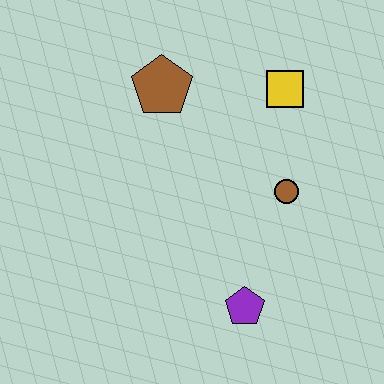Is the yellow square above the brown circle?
Yes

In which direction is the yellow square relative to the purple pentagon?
The yellow square is above the purple pentagon.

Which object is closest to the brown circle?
The yellow square is closest to the brown circle.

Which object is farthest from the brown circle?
The brown pentagon is farthest from the brown circle.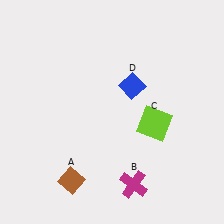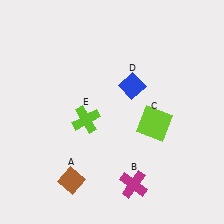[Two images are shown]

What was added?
A lime cross (E) was added in Image 2.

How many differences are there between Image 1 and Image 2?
There is 1 difference between the two images.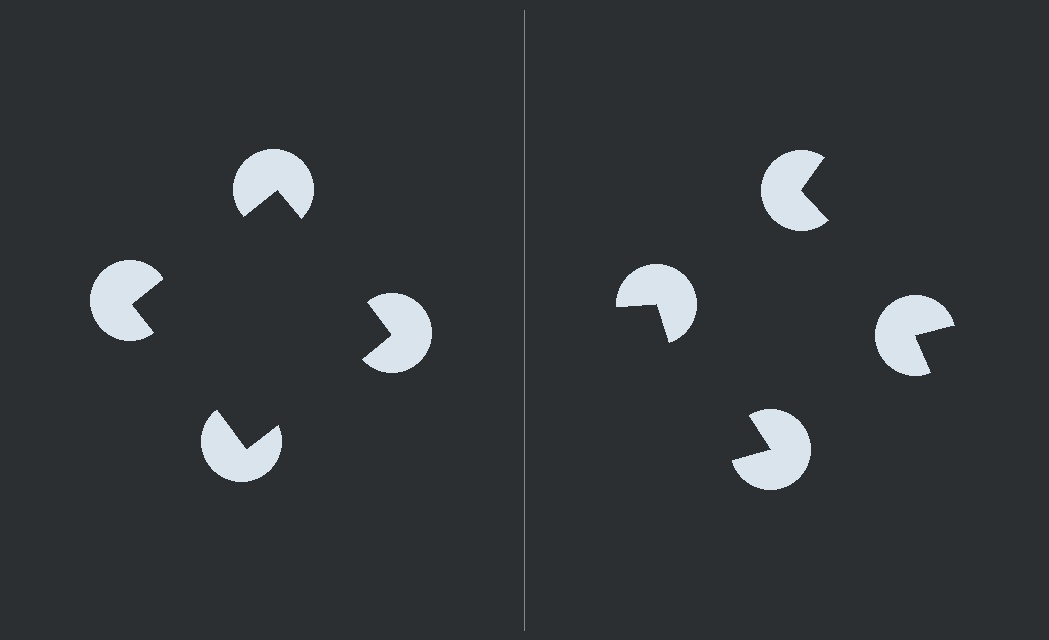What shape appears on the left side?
An illusory square.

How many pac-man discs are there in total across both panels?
8 — 4 on each side.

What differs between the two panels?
The pac-man discs are positioned identically on both sides; only the wedge orientations differ. On the left they align to a square; on the right they are misaligned.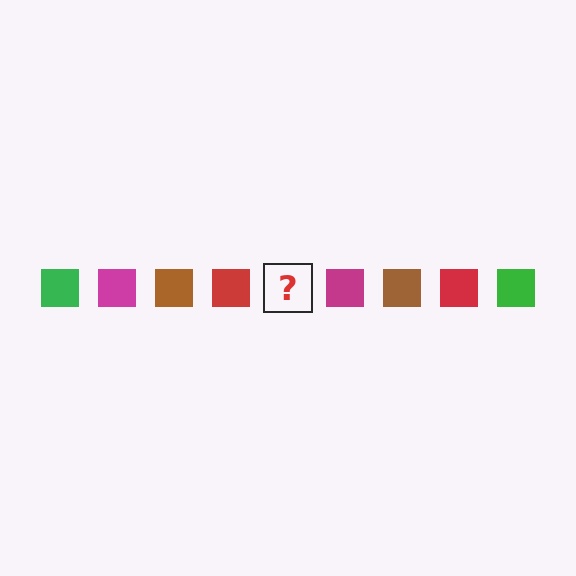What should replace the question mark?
The question mark should be replaced with a green square.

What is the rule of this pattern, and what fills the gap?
The rule is that the pattern cycles through green, magenta, brown, red squares. The gap should be filled with a green square.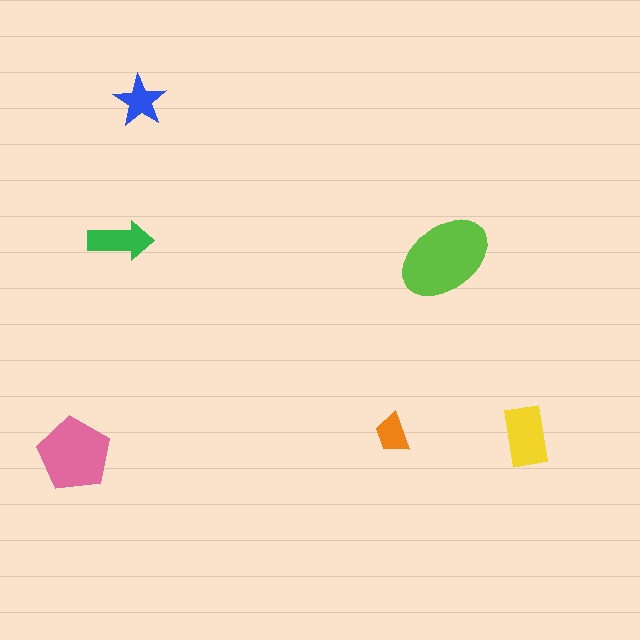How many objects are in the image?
There are 6 objects in the image.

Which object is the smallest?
The orange trapezoid.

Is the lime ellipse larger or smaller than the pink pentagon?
Larger.